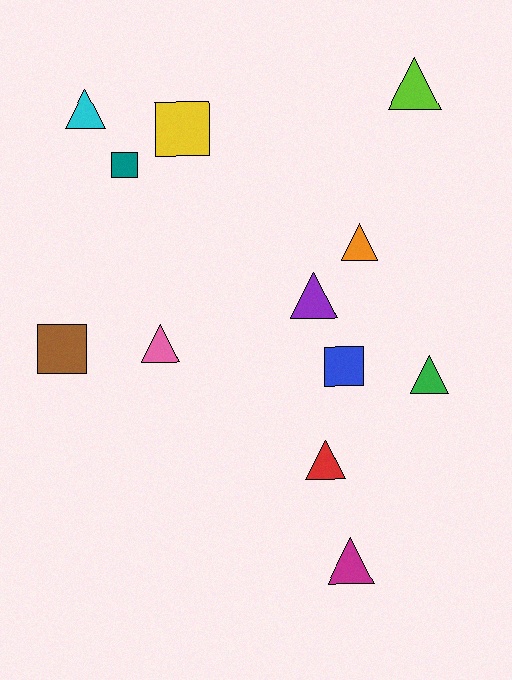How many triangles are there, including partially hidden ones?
There are 8 triangles.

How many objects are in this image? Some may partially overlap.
There are 12 objects.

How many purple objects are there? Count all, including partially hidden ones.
There is 1 purple object.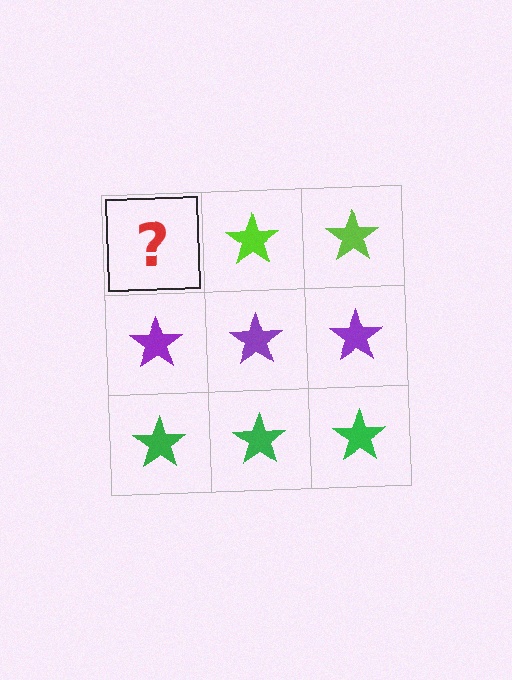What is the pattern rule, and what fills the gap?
The rule is that each row has a consistent color. The gap should be filled with a lime star.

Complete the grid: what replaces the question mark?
The question mark should be replaced with a lime star.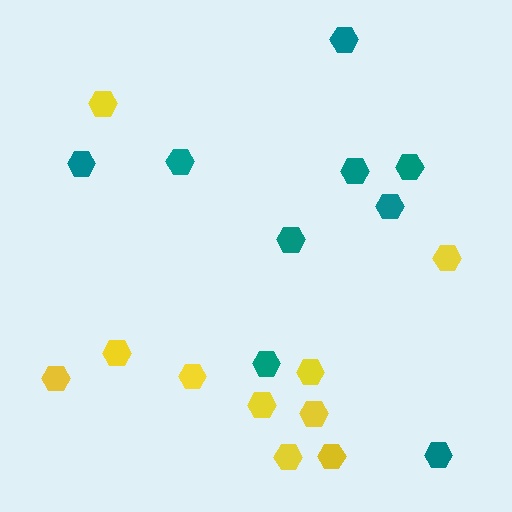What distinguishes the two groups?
There are 2 groups: one group of teal hexagons (9) and one group of yellow hexagons (10).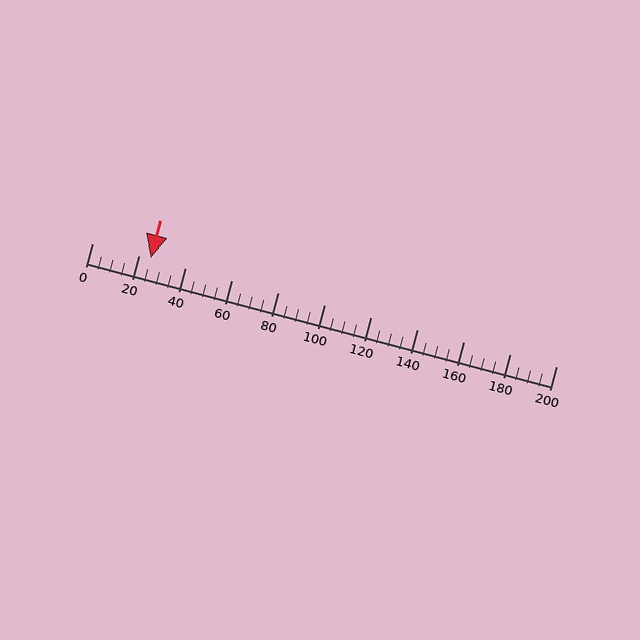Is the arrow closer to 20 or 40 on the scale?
The arrow is closer to 20.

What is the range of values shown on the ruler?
The ruler shows values from 0 to 200.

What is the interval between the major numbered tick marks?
The major tick marks are spaced 20 units apart.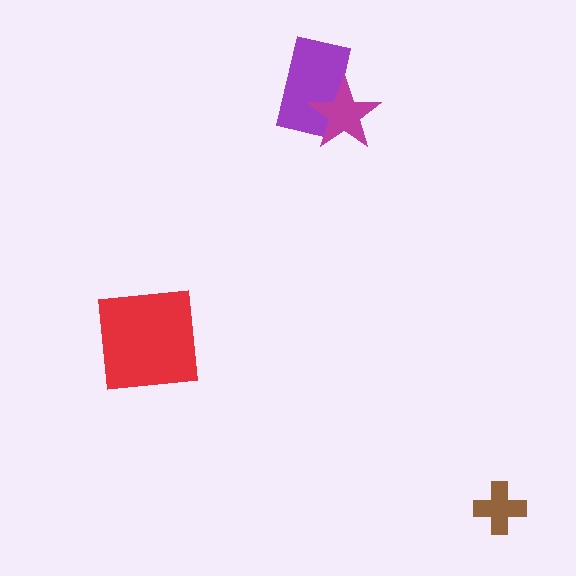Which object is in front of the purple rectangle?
The magenta star is in front of the purple rectangle.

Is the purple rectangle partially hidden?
Yes, it is partially covered by another shape.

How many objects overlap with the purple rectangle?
1 object overlaps with the purple rectangle.